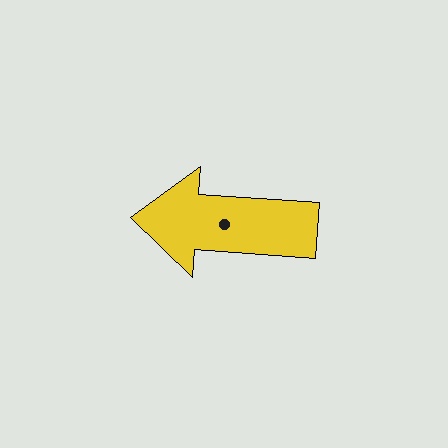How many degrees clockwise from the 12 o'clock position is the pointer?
Approximately 274 degrees.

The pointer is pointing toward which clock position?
Roughly 9 o'clock.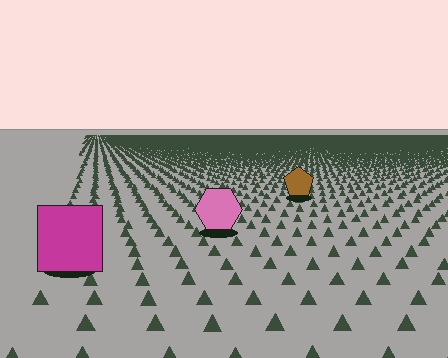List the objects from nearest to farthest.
From nearest to farthest: the magenta square, the pink hexagon, the brown pentagon.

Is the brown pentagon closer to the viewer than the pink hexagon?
No. The pink hexagon is closer — you can tell from the texture gradient: the ground texture is coarser near it.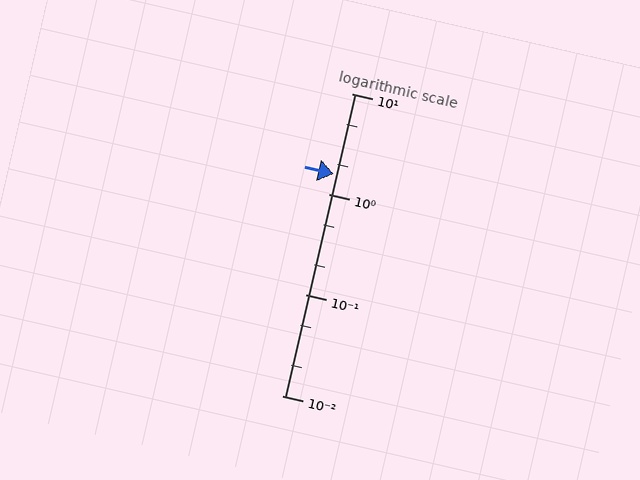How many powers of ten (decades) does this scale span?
The scale spans 3 decades, from 0.01 to 10.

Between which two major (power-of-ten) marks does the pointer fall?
The pointer is between 1 and 10.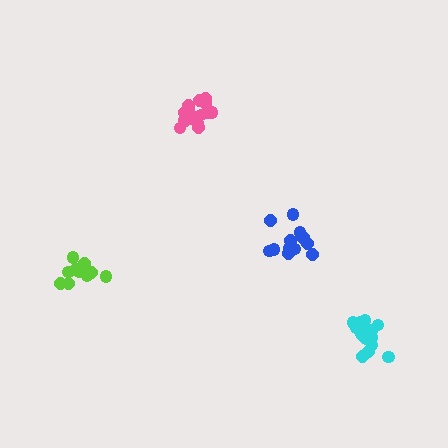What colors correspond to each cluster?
The clusters are colored: pink, lime, cyan, blue.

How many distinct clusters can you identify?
There are 4 distinct clusters.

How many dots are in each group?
Group 1: 16 dots, Group 2: 10 dots, Group 3: 16 dots, Group 4: 13 dots (55 total).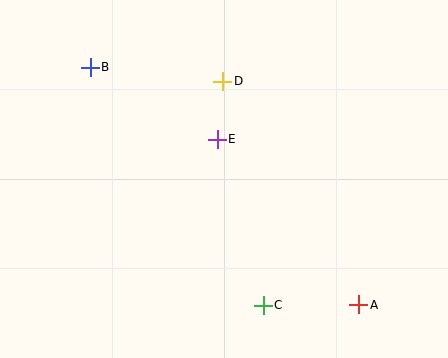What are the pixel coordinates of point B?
Point B is at (90, 68).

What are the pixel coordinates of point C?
Point C is at (263, 305).